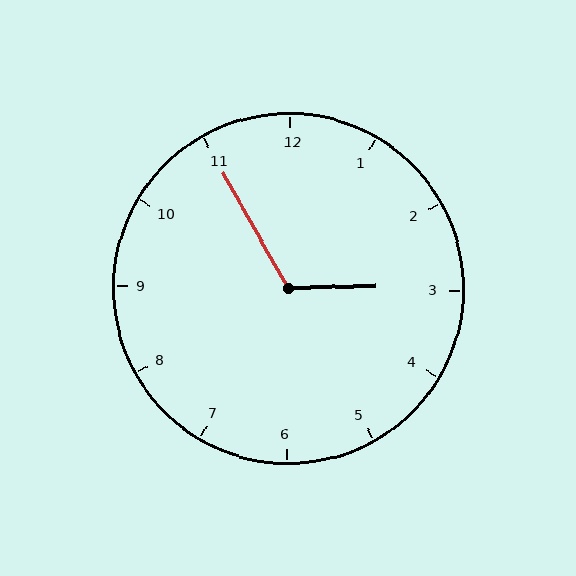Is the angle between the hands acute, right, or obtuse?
It is obtuse.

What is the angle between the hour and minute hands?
Approximately 118 degrees.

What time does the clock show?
2:55.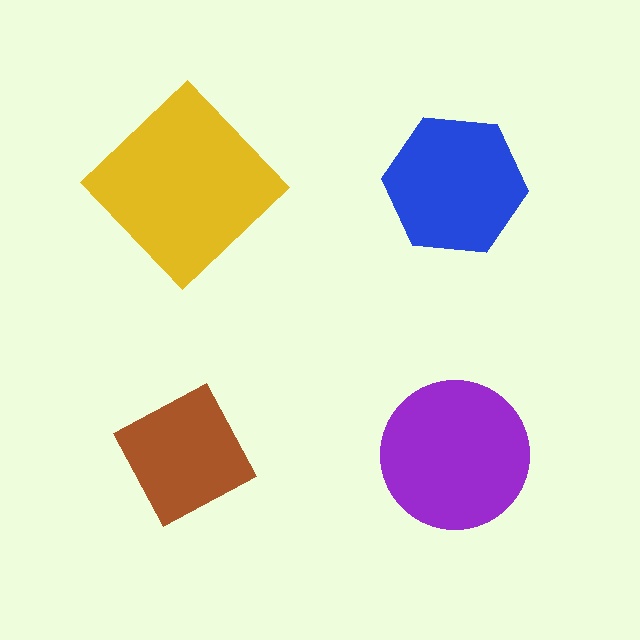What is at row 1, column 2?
A blue hexagon.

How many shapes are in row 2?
2 shapes.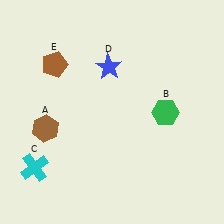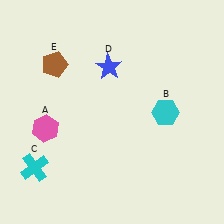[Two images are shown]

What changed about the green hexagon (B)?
In Image 1, B is green. In Image 2, it changed to cyan.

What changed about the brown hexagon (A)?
In Image 1, A is brown. In Image 2, it changed to pink.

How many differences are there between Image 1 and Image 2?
There are 2 differences between the two images.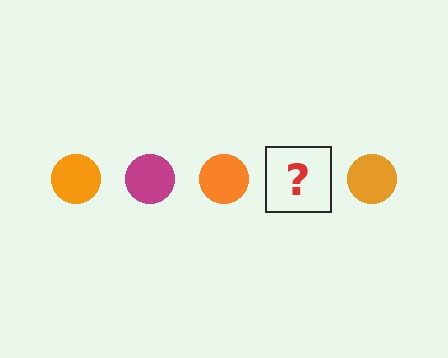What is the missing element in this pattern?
The missing element is a magenta circle.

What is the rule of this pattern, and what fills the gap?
The rule is that the pattern cycles through orange, magenta circles. The gap should be filled with a magenta circle.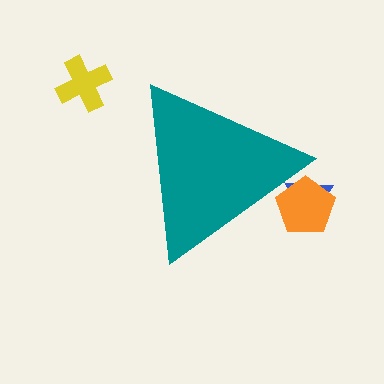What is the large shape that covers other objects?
A teal triangle.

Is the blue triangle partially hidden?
Yes, the blue triangle is partially hidden behind the teal triangle.